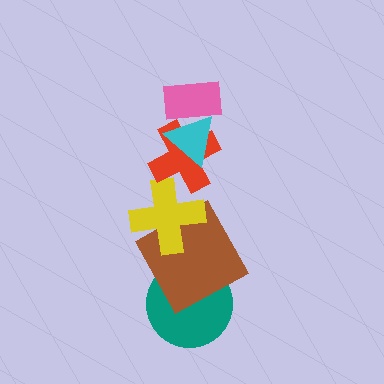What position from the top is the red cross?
The red cross is 3rd from the top.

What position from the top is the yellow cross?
The yellow cross is 4th from the top.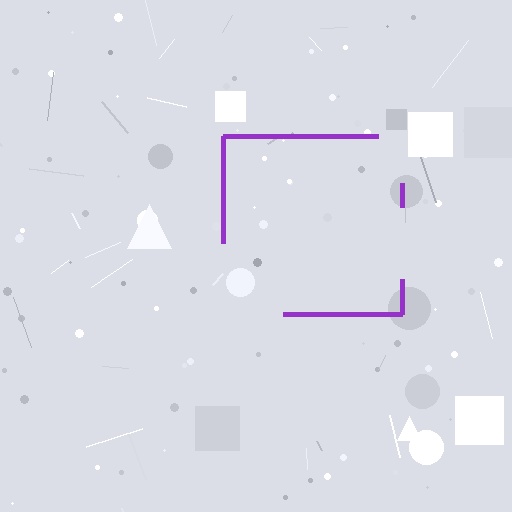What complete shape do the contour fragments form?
The contour fragments form a square.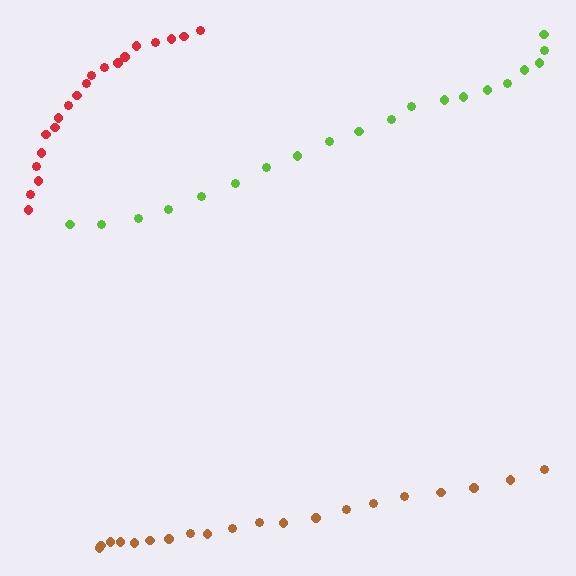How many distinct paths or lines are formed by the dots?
There are 3 distinct paths.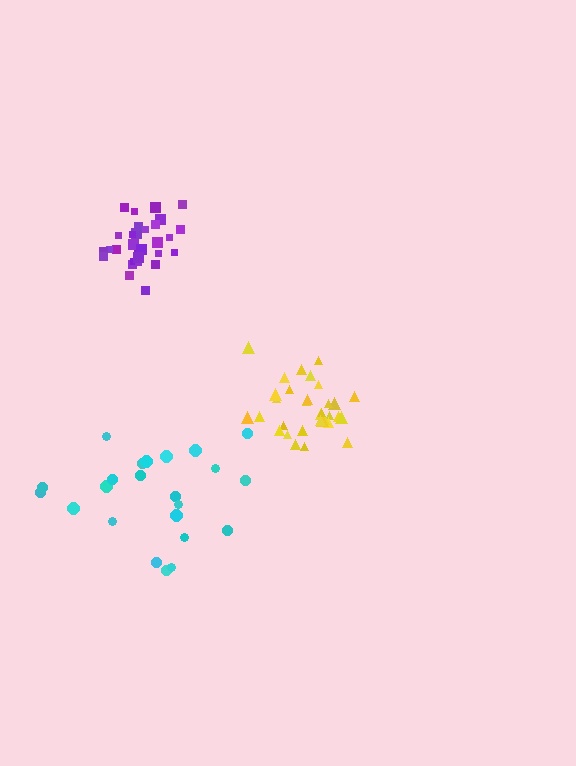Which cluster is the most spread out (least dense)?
Cyan.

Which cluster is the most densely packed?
Purple.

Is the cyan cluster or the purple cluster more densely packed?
Purple.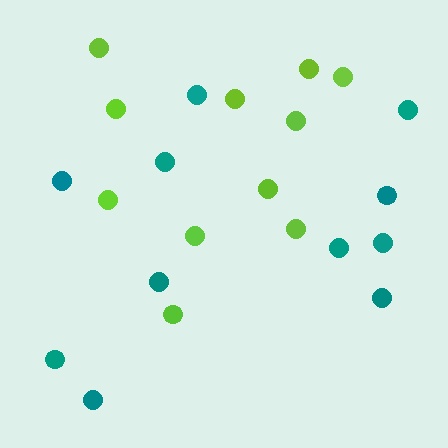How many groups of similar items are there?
There are 2 groups: one group of lime circles (11) and one group of teal circles (11).